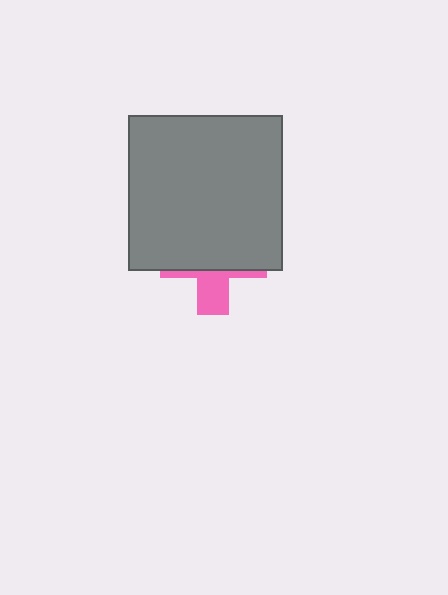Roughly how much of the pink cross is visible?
A small part of it is visible (roughly 32%).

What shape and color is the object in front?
The object in front is a gray square.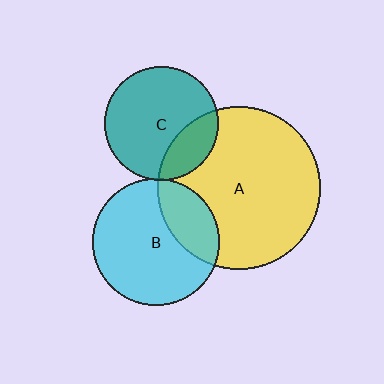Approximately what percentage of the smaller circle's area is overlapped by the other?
Approximately 5%.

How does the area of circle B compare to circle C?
Approximately 1.2 times.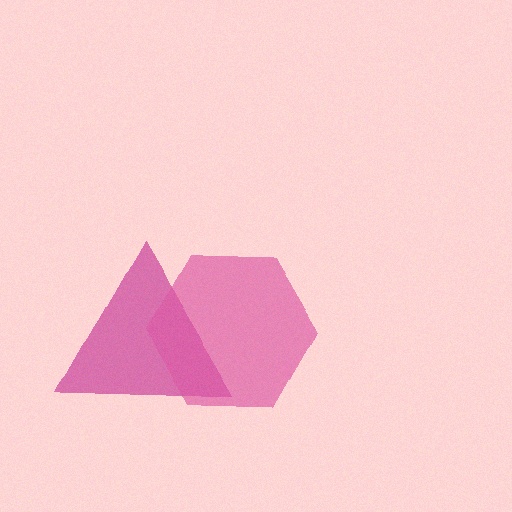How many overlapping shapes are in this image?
There are 2 overlapping shapes in the image.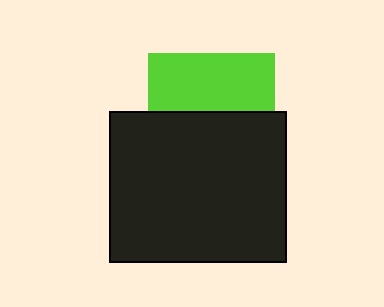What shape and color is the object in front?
The object in front is a black rectangle.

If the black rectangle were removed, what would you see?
You would see the complete lime square.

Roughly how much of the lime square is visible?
About half of it is visible (roughly 46%).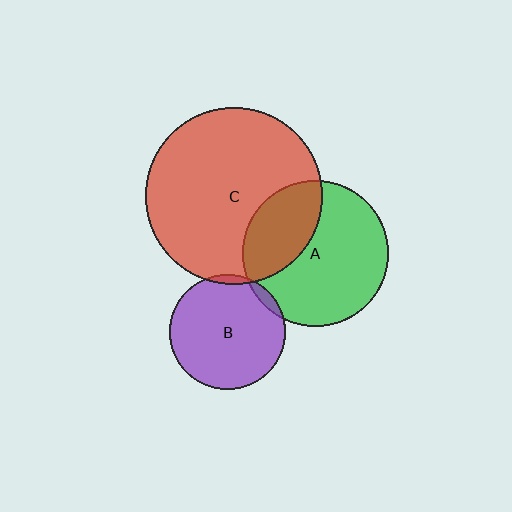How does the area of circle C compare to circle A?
Approximately 1.5 times.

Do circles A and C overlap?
Yes.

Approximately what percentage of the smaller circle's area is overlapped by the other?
Approximately 35%.